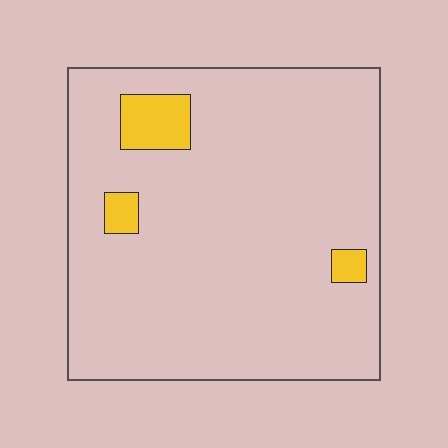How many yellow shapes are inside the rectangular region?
3.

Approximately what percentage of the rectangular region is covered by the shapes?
Approximately 5%.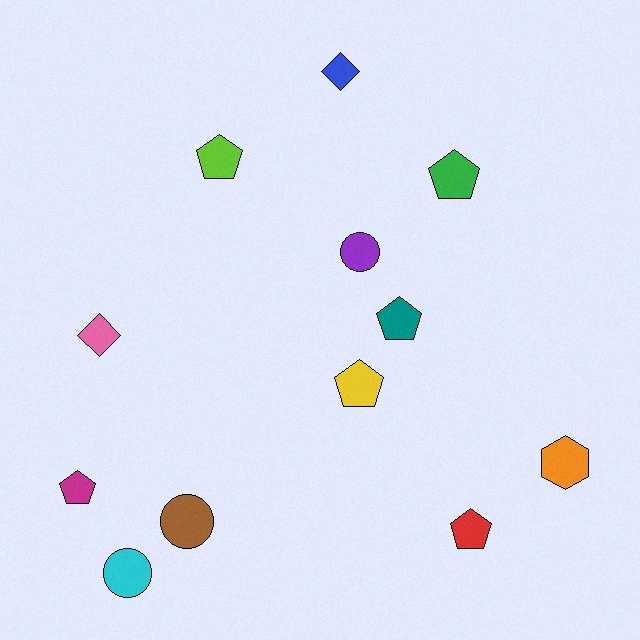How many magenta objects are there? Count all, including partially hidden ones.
There is 1 magenta object.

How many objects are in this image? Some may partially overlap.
There are 12 objects.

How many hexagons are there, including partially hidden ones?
There is 1 hexagon.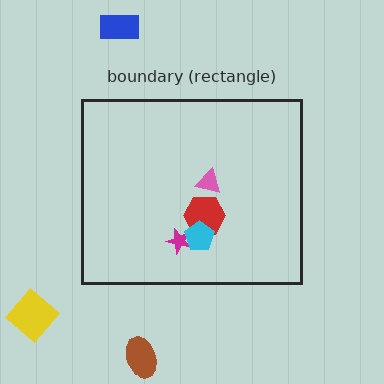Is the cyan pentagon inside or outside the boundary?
Inside.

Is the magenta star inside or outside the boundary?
Inside.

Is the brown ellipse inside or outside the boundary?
Outside.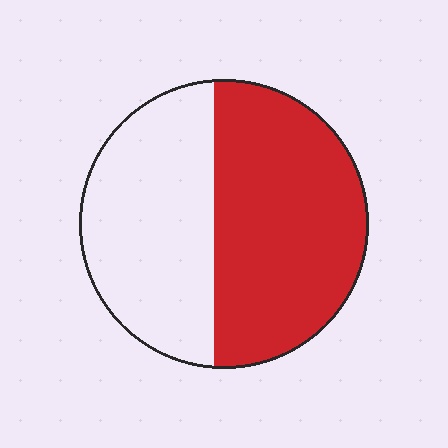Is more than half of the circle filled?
Yes.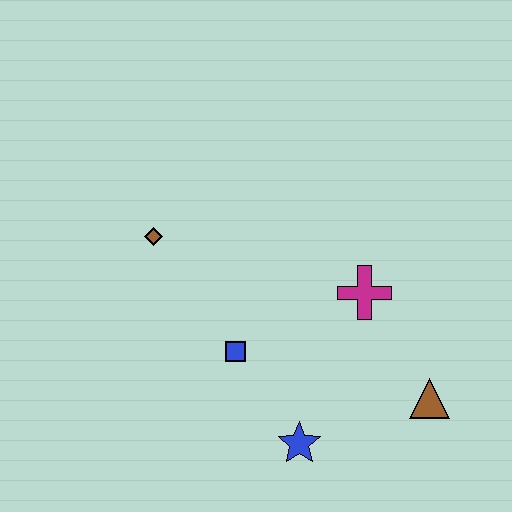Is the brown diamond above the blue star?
Yes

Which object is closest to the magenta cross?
The brown triangle is closest to the magenta cross.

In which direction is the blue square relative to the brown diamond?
The blue square is below the brown diamond.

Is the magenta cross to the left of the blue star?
No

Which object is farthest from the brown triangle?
The brown diamond is farthest from the brown triangle.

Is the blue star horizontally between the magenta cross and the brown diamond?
Yes